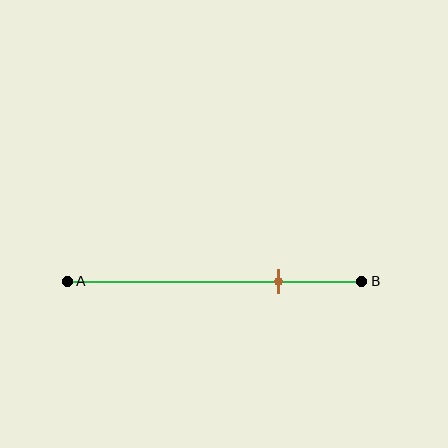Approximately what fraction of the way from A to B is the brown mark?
The brown mark is approximately 70% of the way from A to B.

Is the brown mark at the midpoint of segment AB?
No, the mark is at about 70% from A, not at the 50% midpoint.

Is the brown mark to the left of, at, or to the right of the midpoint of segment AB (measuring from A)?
The brown mark is to the right of the midpoint of segment AB.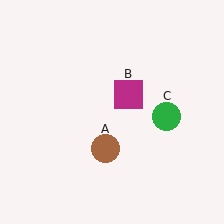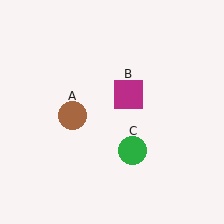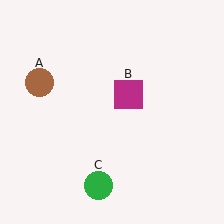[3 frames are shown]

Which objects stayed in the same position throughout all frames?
Magenta square (object B) remained stationary.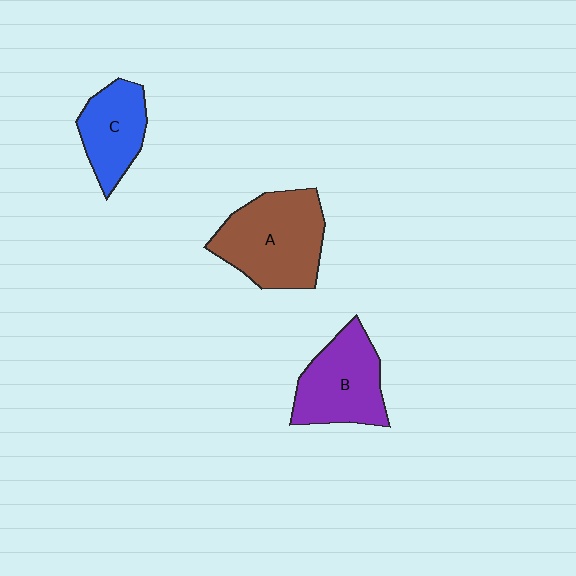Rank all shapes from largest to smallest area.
From largest to smallest: A (brown), B (purple), C (blue).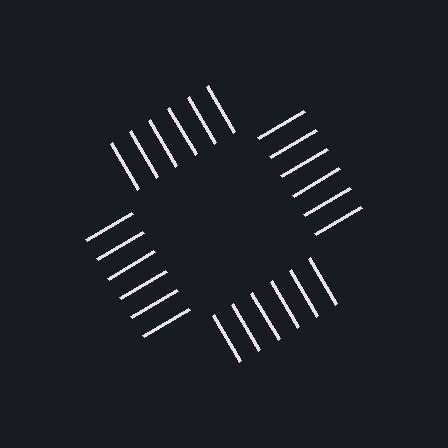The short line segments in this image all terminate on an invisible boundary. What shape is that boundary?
An illusory square — the line segments terminate on its edges but no continuous stroke is drawn.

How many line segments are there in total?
24 — 6 along each of the 4 edges.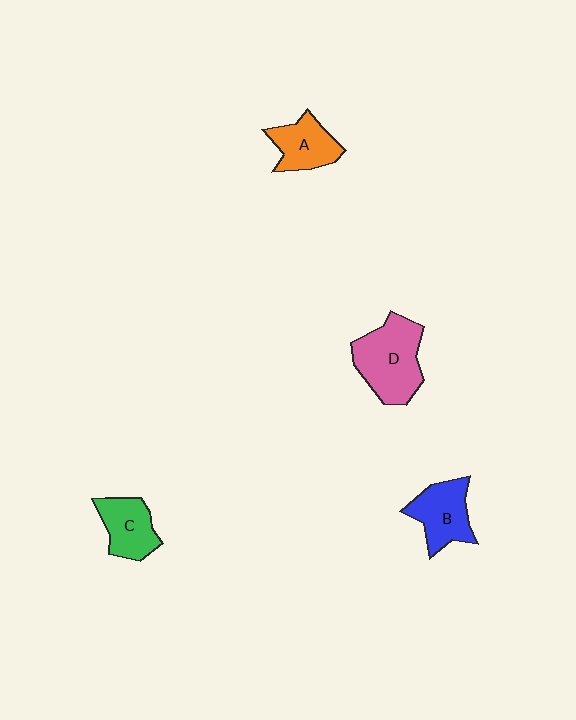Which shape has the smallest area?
Shape A (orange).